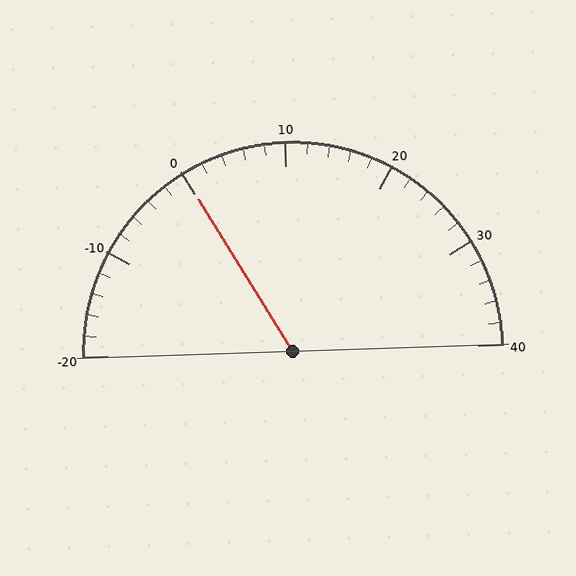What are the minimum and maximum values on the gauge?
The gauge ranges from -20 to 40.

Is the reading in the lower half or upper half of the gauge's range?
The reading is in the lower half of the range (-20 to 40).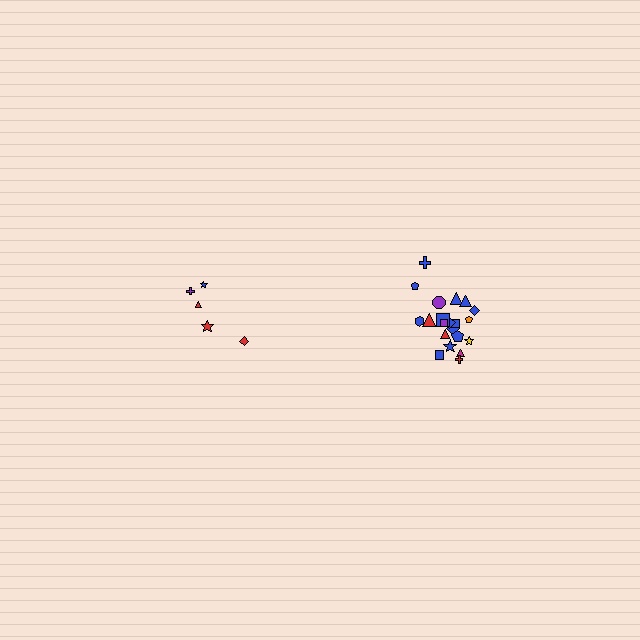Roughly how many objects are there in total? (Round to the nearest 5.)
Roughly 25 objects in total.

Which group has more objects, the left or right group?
The right group.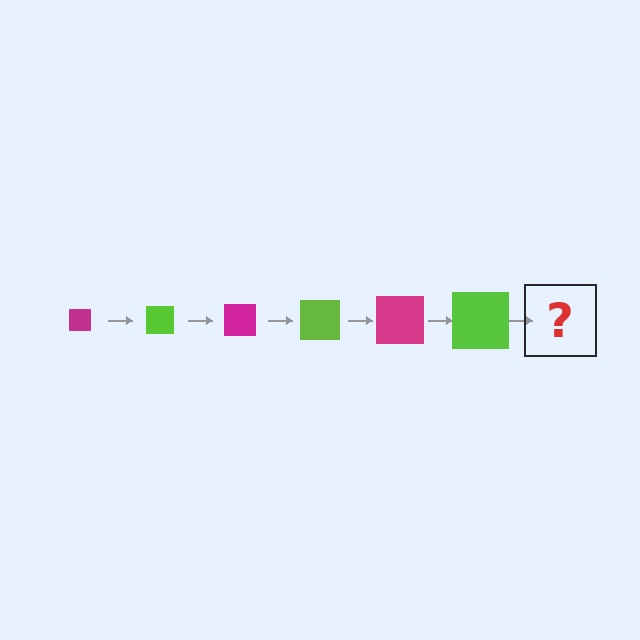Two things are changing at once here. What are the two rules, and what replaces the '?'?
The two rules are that the square grows larger each step and the color cycles through magenta and lime. The '?' should be a magenta square, larger than the previous one.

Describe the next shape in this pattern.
It should be a magenta square, larger than the previous one.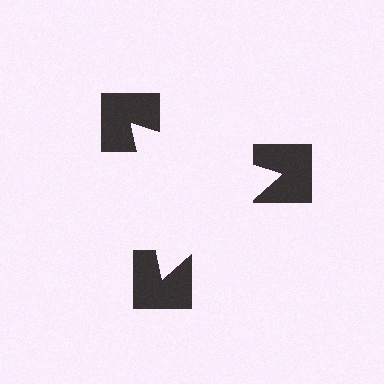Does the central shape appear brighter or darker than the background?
It typically appears slightly brighter than the background, even though no actual brightness change is drawn.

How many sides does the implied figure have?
3 sides.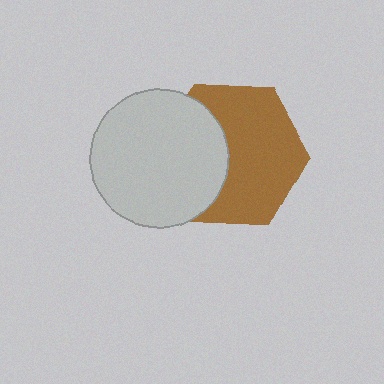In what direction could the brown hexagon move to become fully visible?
The brown hexagon could move right. That would shift it out from behind the light gray circle entirely.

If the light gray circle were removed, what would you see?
You would see the complete brown hexagon.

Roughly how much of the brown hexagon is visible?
About half of it is visible (roughly 63%).